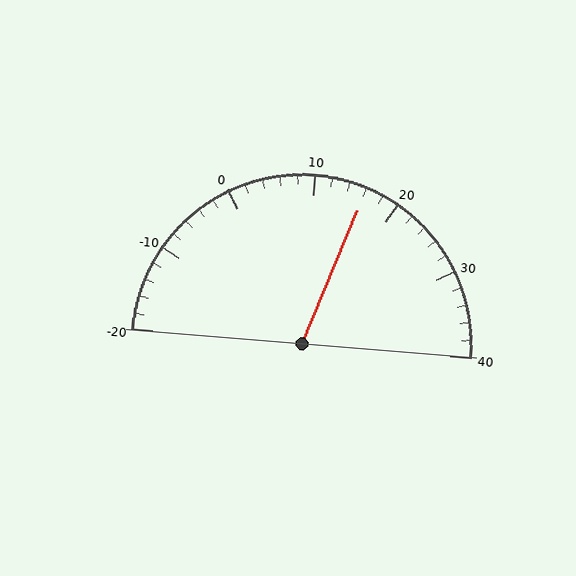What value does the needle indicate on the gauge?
The needle indicates approximately 16.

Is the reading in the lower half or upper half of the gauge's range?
The reading is in the upper half of the range (-20 to 40).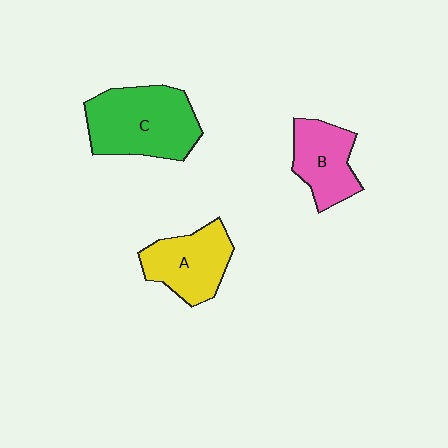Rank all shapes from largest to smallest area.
From largest to smallest: C (green), A (yellow), B (pink).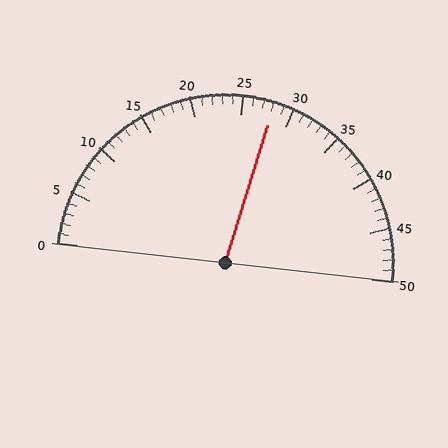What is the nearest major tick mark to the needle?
The nearest major tick mark is 30.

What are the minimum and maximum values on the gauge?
The gauge ranges from 0 to 50.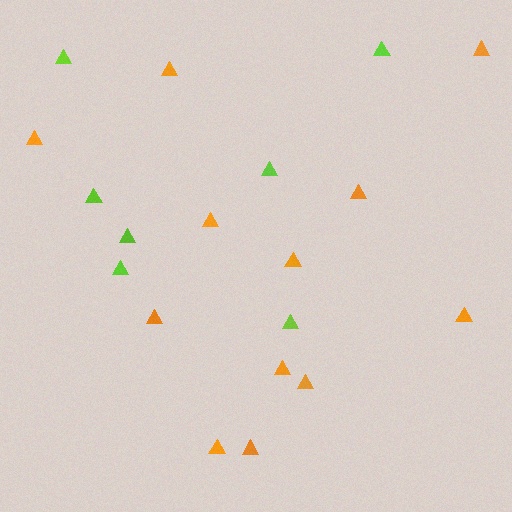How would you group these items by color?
There are 2 groups: one group of orange triangles (12) and one group of lime triangles (7).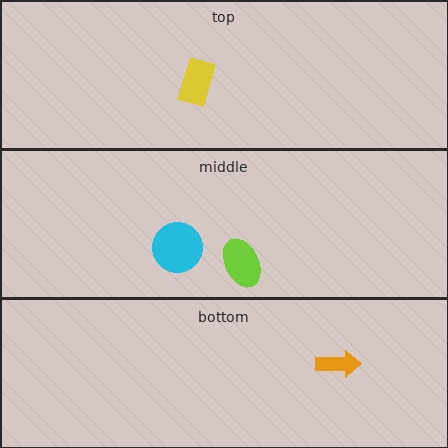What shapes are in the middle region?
The cyan circle, the lime ellipse.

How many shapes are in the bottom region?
1.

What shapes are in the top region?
The yellow rectangle.